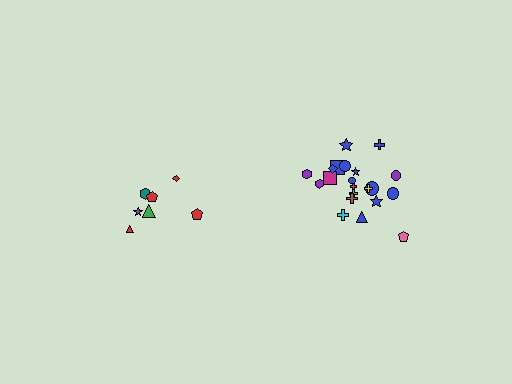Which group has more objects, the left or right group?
The right group.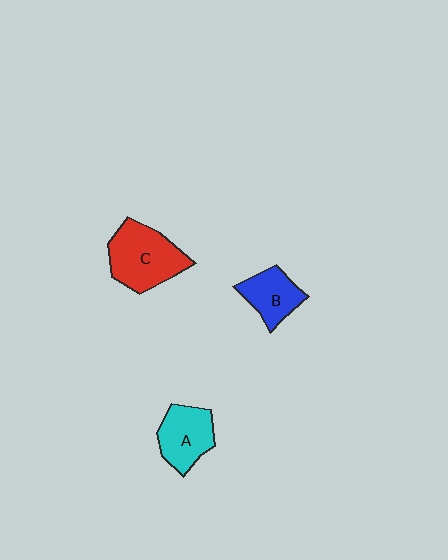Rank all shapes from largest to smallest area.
From largest to smallest: C (red), A (cyan), B (blue).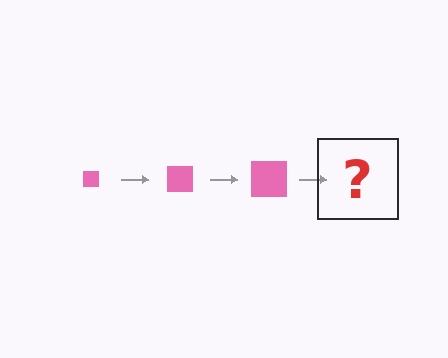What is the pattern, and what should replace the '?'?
The pattern is that the square gets progressively larger each step. The '?' should be a pink square, larger than the previous one.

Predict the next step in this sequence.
The next step is a pink square, larger than the previous one.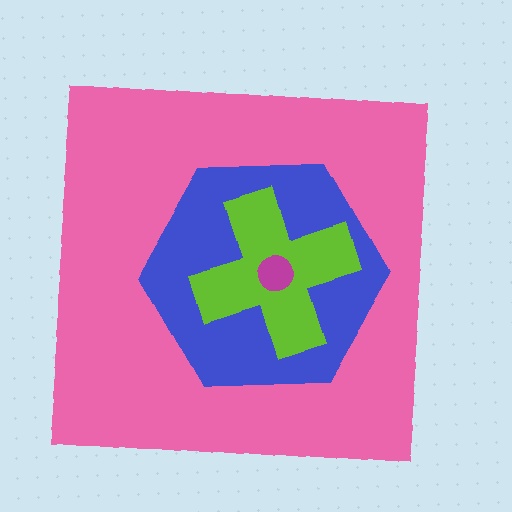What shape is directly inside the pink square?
The blue hexagon.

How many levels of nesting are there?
4.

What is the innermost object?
The magenta circle.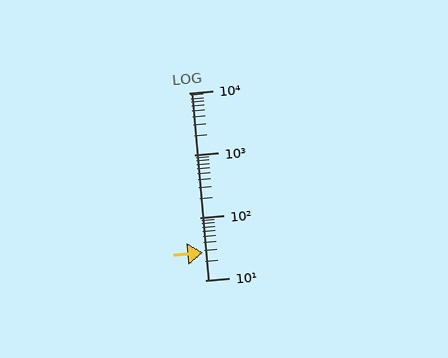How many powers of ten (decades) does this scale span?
The scale spans 3 decades, from 10 to 10000.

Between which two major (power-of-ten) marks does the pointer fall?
The pointer is between 10 and 100.